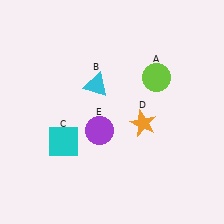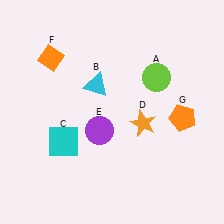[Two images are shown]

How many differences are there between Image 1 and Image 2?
There are 2 differences between the two images.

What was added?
An orange diamond (F), an orange pentagon (G) were added in Image 2.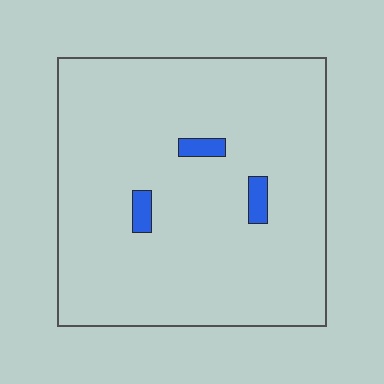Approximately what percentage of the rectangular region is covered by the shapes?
Approximately 5%.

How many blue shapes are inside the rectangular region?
3.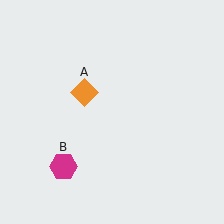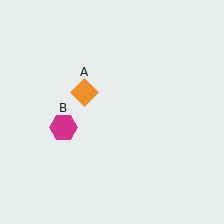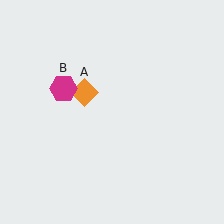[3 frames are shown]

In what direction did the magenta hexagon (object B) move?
The magenta hexagon (object B) moved up.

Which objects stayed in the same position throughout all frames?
Orange diamond (object A) remained stationary.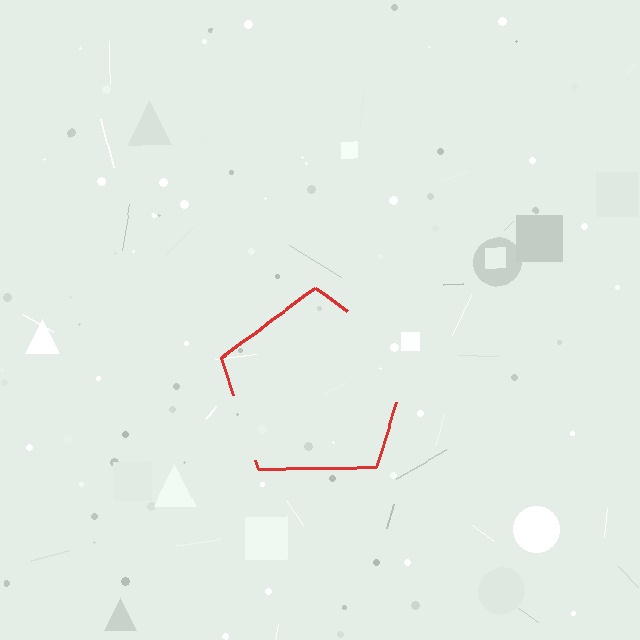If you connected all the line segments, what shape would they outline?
They would outline a pentagon.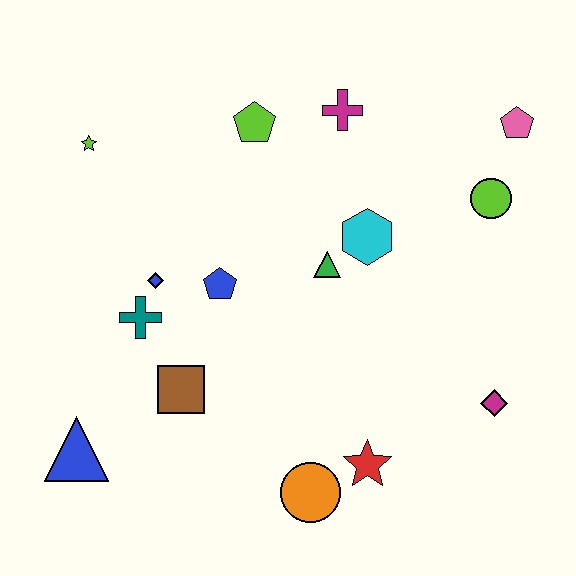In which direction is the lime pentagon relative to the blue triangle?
The lime pentagon is above the blue triangle.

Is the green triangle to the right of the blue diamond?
Yes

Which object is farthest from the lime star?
The magenta diamond is farthest from the lime star.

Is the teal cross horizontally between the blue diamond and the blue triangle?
Yes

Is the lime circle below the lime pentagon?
Yes